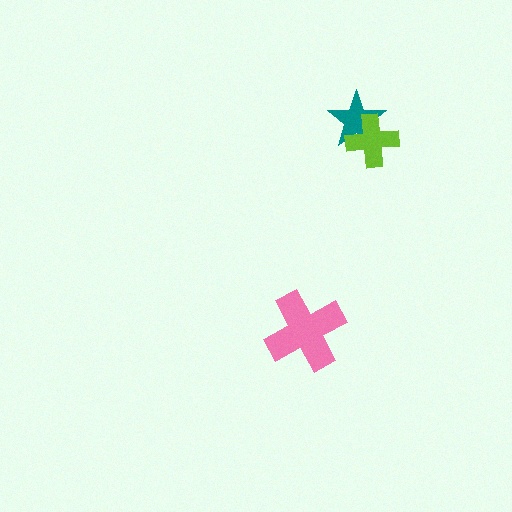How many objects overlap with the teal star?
1 object overlaps with the teal star.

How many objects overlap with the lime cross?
1 object overlaps with the lime cross.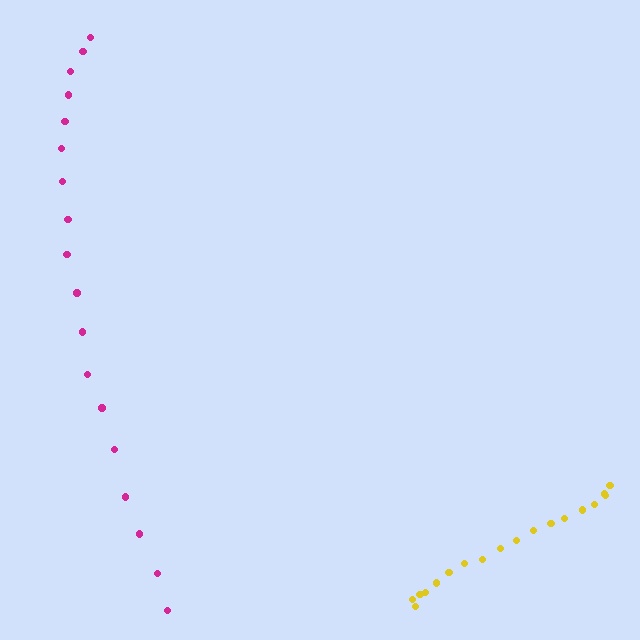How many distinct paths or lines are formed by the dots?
There are 2 distinct paths.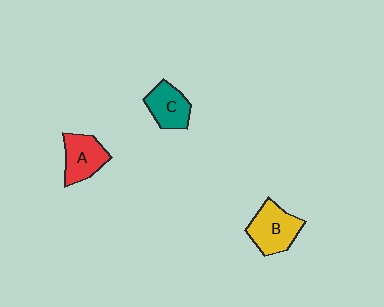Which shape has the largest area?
Shape B (yellow).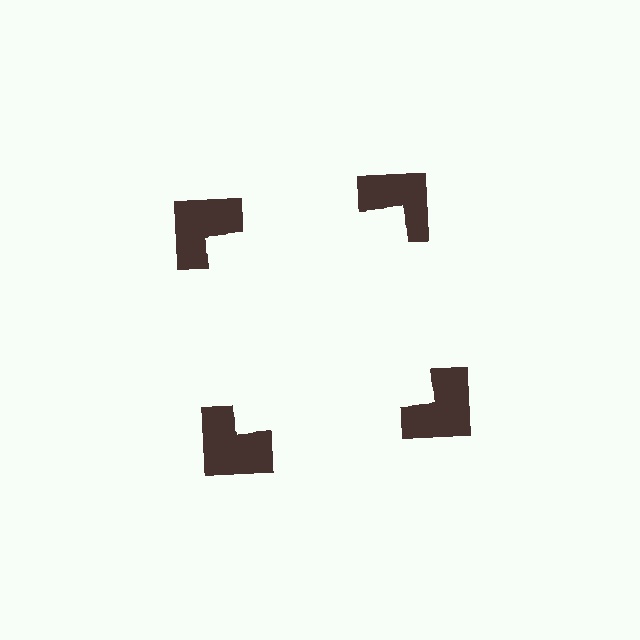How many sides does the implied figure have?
4 sides.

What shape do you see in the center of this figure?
An illusory square — its edges are inferred from the aligned wedge cuts in the notched squares, not physically drawn.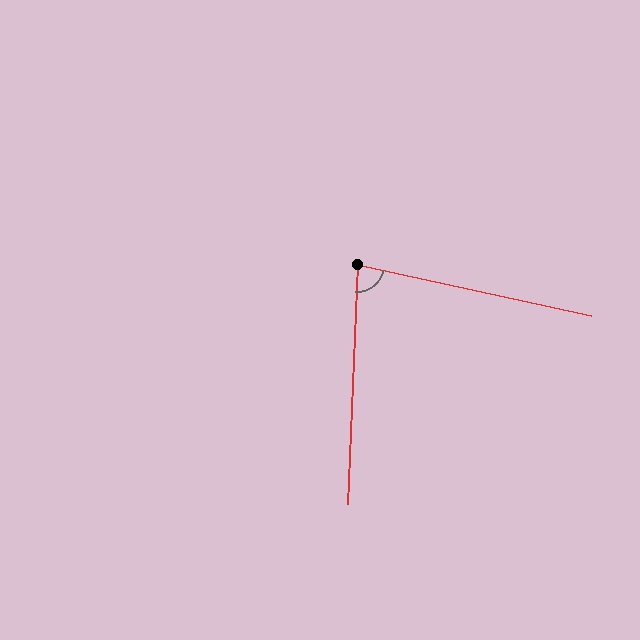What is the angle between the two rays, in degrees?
Approximately 80 degrees.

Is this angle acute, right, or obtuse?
It is acute.